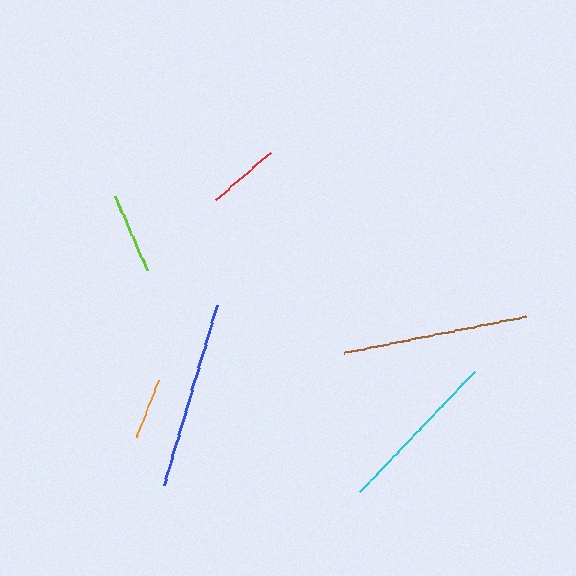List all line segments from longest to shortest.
From longest to shortest: blue, brown, cyan, lime, red, orange.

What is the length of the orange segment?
The orange segment is approximately 62 pixels long.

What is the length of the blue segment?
The blue segment is approximately 187 pixels long.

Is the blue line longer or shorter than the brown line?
The blue line is longer than the brown line.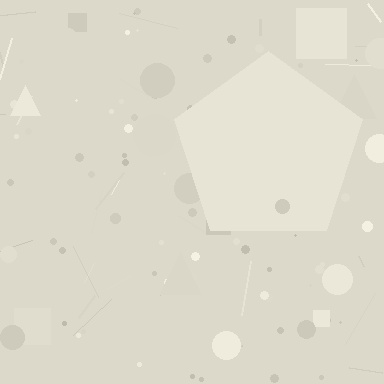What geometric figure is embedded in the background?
A pentagon is embedded in the background.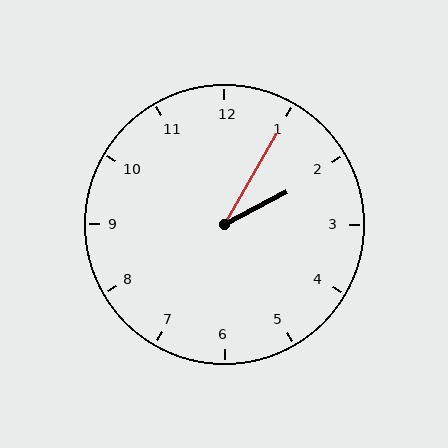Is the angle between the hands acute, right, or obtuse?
It is acute.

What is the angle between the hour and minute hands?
Approximately 32 degrees.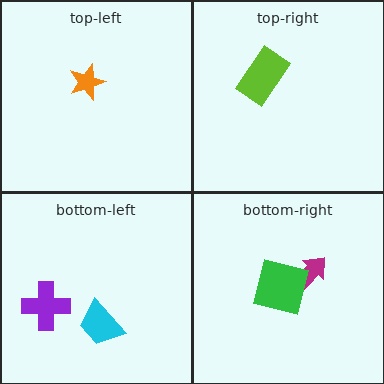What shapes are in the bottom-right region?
The magenta arrow, the green square.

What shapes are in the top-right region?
The lime rectangle.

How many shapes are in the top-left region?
1.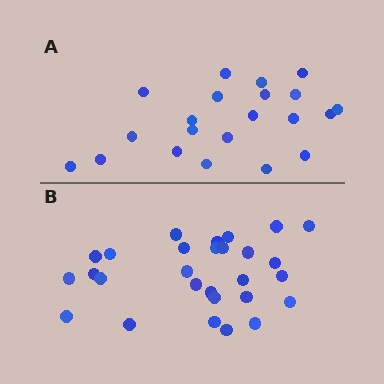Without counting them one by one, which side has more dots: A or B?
Region B (the bottom region) has more dots.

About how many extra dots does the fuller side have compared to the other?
Region B has roughly 8 or so more dots than region A.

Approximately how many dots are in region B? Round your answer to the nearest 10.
About 30 dots. (The exact count is 28, which rounds to 30.)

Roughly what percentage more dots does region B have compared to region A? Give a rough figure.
About 35% more.